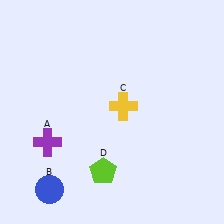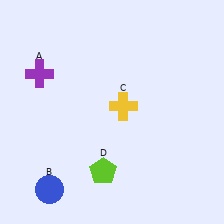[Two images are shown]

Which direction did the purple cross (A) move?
The purple cross (A) moved up.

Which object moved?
The purple cross (A) moved up.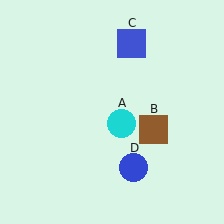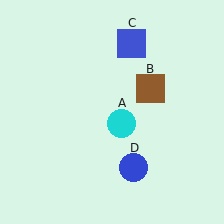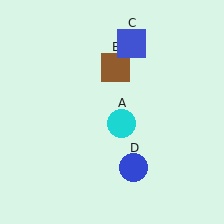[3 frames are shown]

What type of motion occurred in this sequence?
The brown square (object B) rotated counterclockwise around the center of the scene.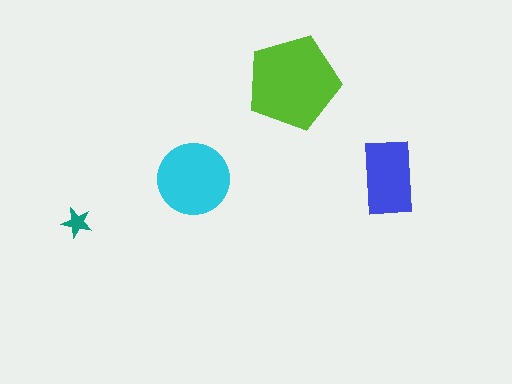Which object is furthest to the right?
The blue rectangle is rightmost.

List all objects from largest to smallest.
The lime pentagon, the cyan circle, the blue rectangle, the teal star.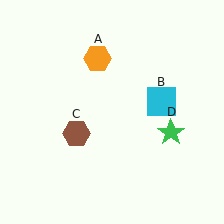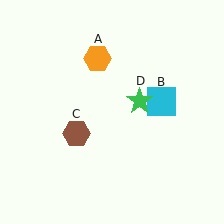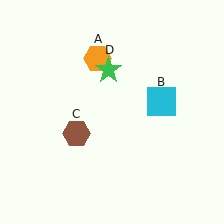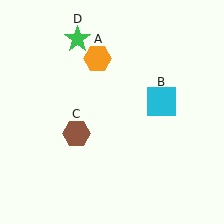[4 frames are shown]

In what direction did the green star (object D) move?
The green star (object D) moved up and to the left.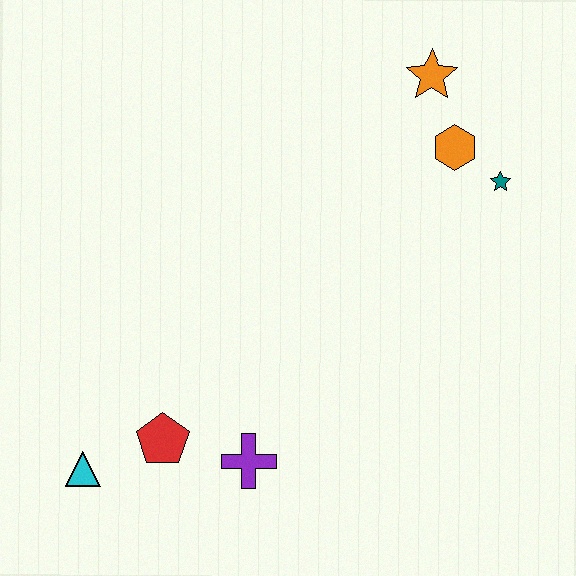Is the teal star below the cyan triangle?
No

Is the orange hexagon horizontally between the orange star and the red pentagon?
No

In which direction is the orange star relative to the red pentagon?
The orange star is above the red pentagon.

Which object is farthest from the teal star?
The cyan triangle is farthest from the teal star.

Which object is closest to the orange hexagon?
The teal star is closest to the orange hexagon.